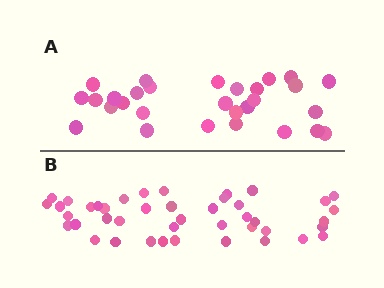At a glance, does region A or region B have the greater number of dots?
Region B (the bottom region) has more dots.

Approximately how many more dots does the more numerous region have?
Region B has approximately 15 more dots than region A.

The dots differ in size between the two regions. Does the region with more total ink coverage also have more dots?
No. Region A has more total ink coverage because its dots are larger, but region B actually contains more individual dots. Total area can be misleading — the number of items is what matters here.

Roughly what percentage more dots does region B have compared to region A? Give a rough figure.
About 50% more.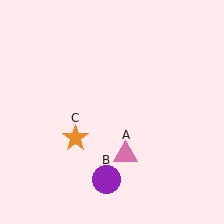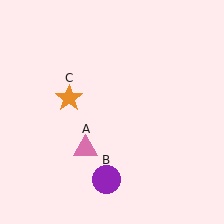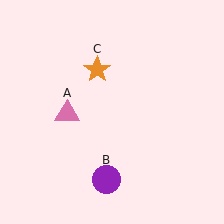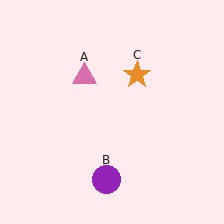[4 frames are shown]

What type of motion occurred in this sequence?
The pink triangle (object A), orange star (object C) rotated clockwise around the center of the scene.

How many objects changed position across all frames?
2 objects changed position: pink triangle (object A), orange star (object C).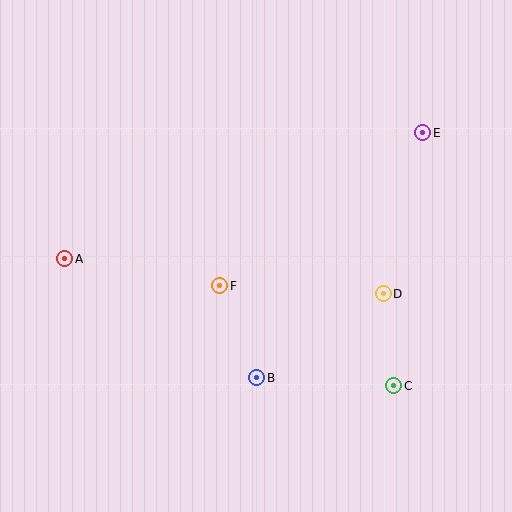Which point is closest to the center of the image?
Point F at (220, 286) is closest to the center.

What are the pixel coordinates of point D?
Point D is at (383, 294).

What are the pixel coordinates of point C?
Point C is at (394, 386).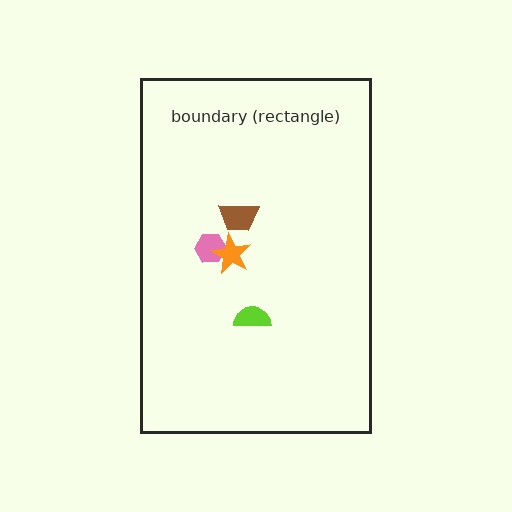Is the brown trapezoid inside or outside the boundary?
Inside.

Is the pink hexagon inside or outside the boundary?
Inside.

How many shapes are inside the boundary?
4 inside, 0 outside.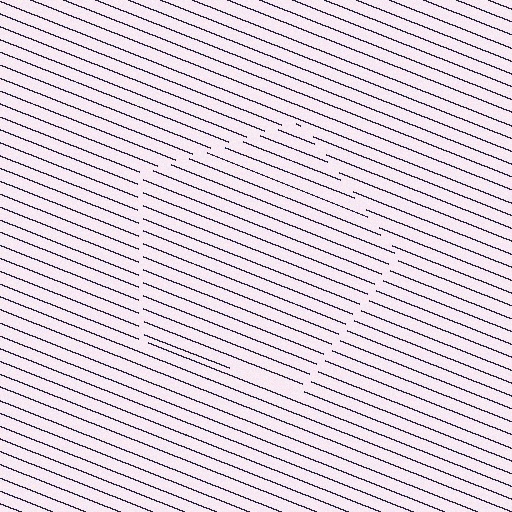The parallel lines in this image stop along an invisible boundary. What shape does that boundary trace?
An illusory pentagon. The interior of the shape contains the same grating, shifted by half a period — the contour is defined by the phase discontinuity where line-ends from the inner and outer gratings abut.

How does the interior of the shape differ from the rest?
The interior of the shape contains the same grating, shifted by half a period — the contour is defined by the phase discontinuity where line-ends from the inner and outer gratings abut.